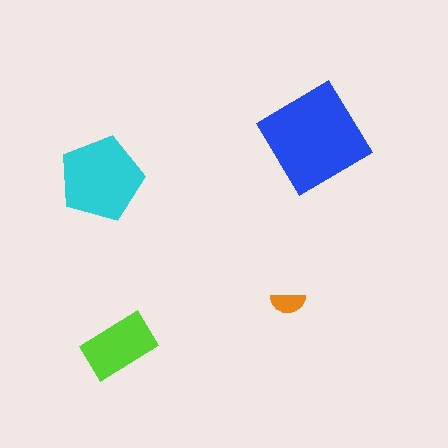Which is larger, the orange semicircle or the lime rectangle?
The lime rectangle.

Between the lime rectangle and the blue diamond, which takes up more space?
The blue diamond.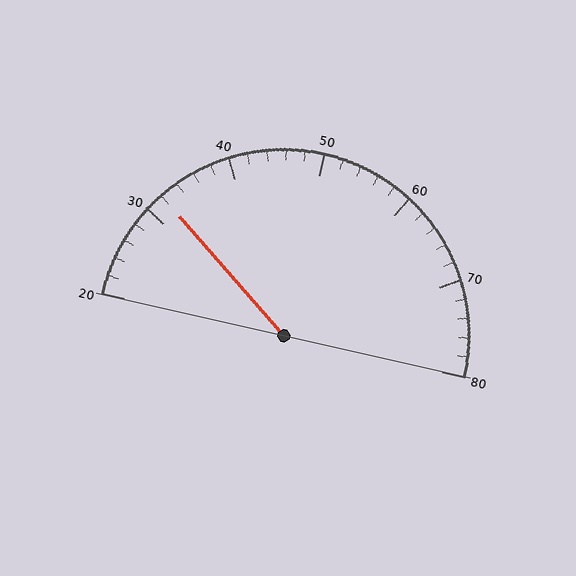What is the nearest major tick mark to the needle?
The nearest major tick mark is 30.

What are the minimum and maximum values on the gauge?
The gauge ranges from 20 to 80.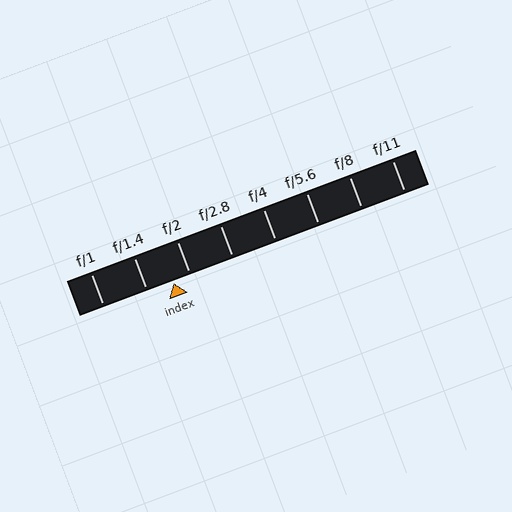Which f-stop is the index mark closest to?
The index mark is closest to f/2.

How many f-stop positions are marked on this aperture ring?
There are 8 f-stop positions marked.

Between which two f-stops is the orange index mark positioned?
The index mark is between f/1.4 and f/2.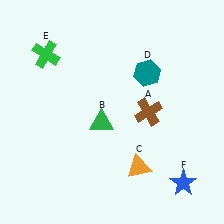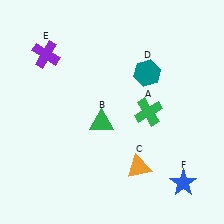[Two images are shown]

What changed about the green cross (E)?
In Image 1, E is green. In Image 2, it changed to purple.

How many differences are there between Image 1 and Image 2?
There are 2 differences between the two images.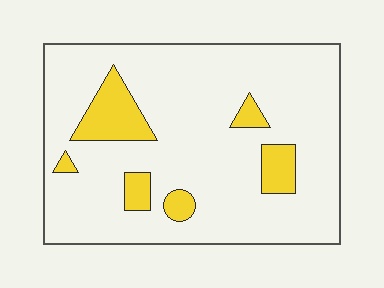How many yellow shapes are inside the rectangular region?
6.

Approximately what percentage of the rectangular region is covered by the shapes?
Approximately 15%.